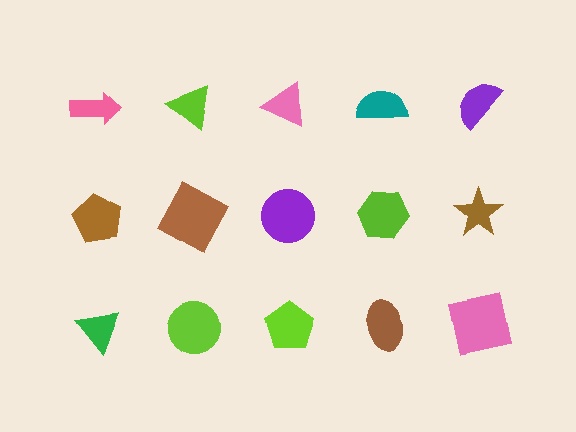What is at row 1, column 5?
A purple semicircle.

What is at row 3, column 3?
A lime pentagon.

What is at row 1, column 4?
A teal semicircle.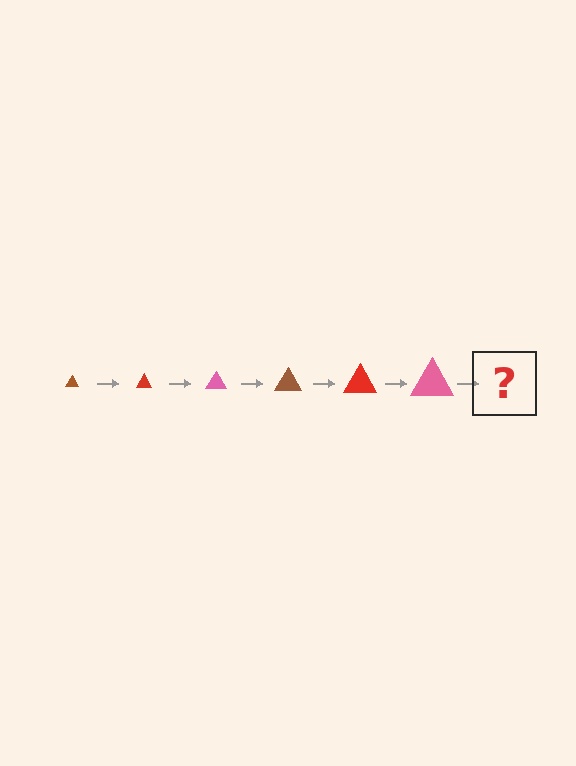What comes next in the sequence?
The next element should be a brown triangle, larger than the previous one.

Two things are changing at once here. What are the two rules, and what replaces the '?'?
The two rules are that the triangle grows larger each step and the color cycles through brown, red, and pink. The '?' should be a brown triangle, larger than the previous one.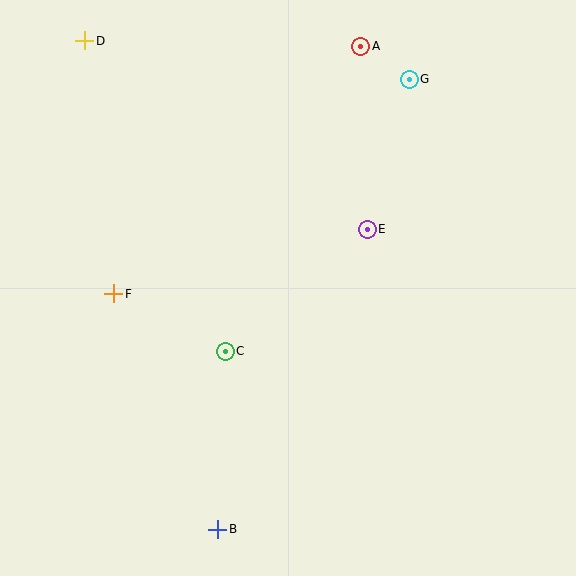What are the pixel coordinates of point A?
Point A is at (361, 46).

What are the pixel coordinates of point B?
Point B is at (218, 529).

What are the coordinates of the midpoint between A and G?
The midpoint between A and G is at (385, 63).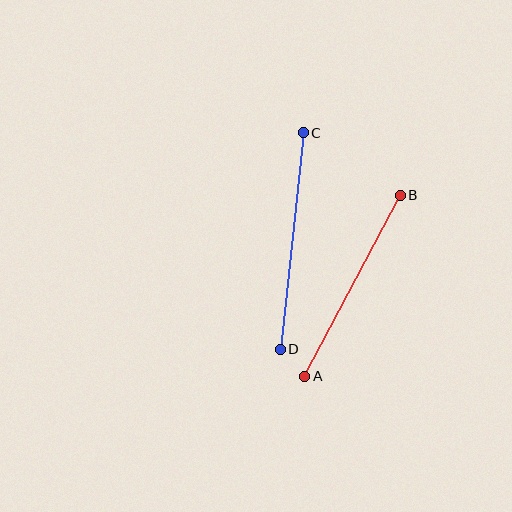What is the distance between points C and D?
The distance is approximately 218 pixels.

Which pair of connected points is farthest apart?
Points C and D are farthest apart.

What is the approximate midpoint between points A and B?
The midpoint is at approximately (352, 286) pixels.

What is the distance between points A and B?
The distance is approximately 205 pixels.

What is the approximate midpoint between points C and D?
The midpoint is at approximately (292, 241) pixels.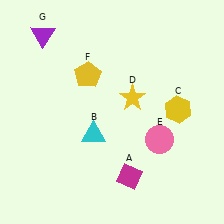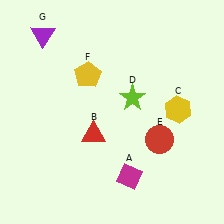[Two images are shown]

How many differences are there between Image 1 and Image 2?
There are 3 differences between the two images.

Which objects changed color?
B changed from cyan to red. D changed from yellow to lime. E changed from pink to red.